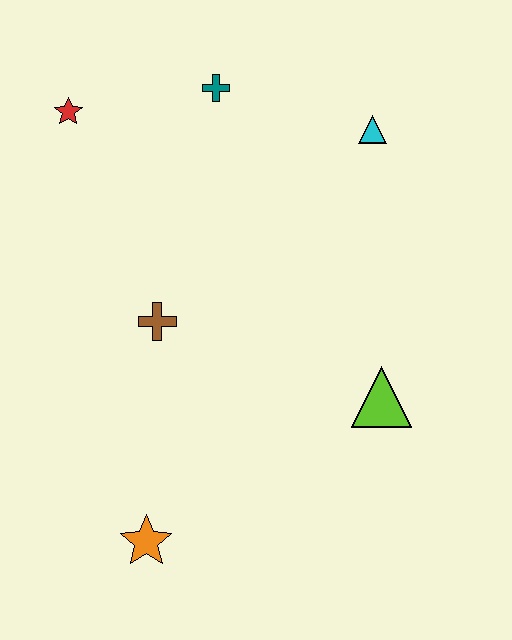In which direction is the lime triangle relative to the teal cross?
The lime triangle is below the teal cross.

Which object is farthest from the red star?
The orange star is farthest from the red star.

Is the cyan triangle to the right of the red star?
Yes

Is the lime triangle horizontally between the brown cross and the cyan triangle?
No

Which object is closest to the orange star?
The brown cross is closest to the orange star.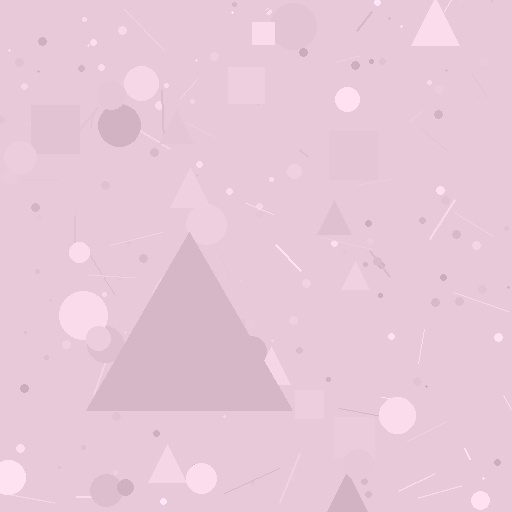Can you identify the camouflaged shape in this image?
The camouflaged shape is a triangle.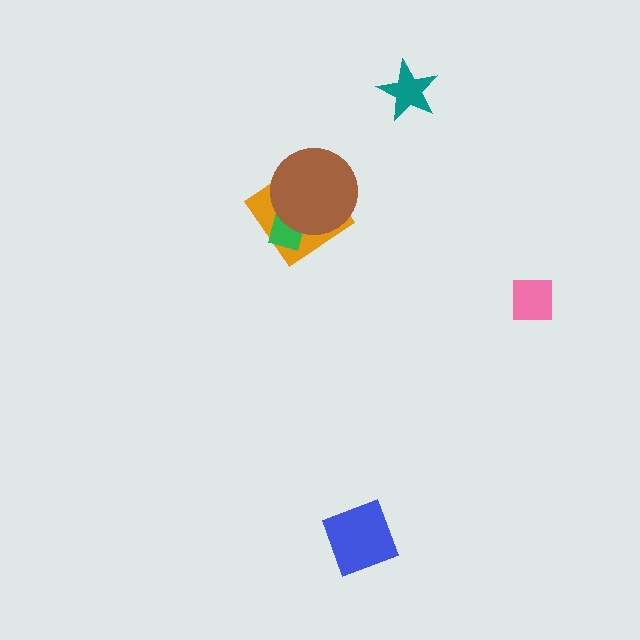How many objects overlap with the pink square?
0 objects overlap with the pink square.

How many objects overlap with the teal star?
0 objects overlap with the teal star.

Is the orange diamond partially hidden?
Yes, it is partially covered by another shape.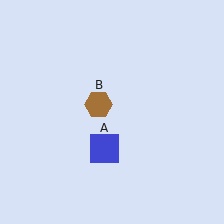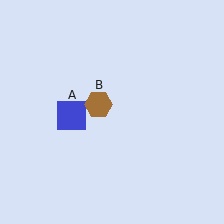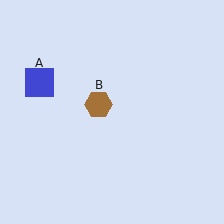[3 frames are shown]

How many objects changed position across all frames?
1 object changed position: blue square (object A).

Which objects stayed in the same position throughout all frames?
Brown hexagon (object B) remained stationary.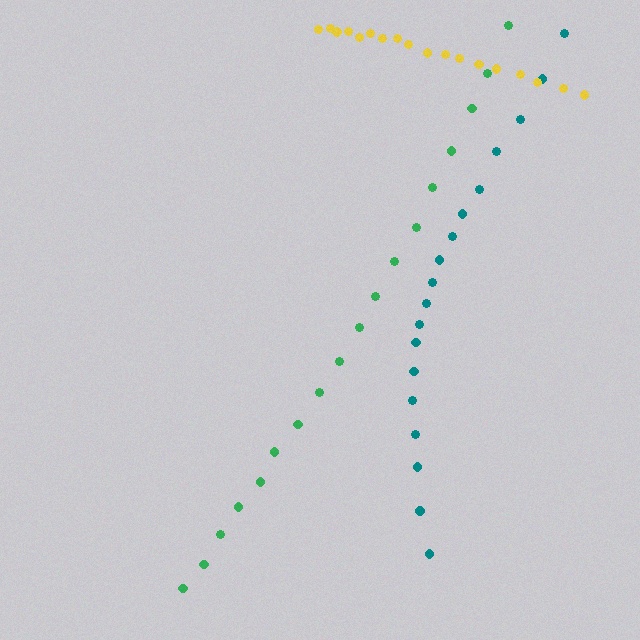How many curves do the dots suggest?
There are 3 distinct paths.